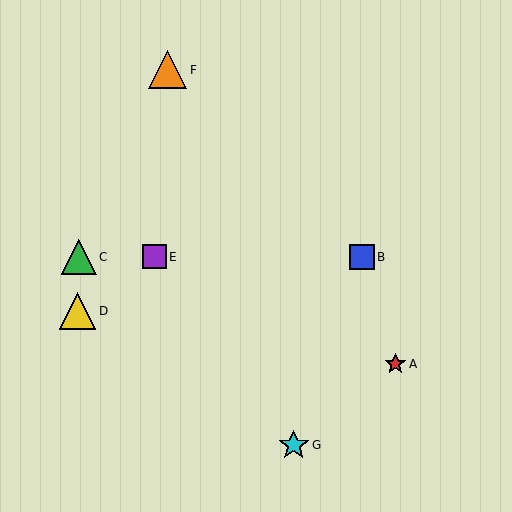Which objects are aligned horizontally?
Objects B, C, E are aligned horizontally.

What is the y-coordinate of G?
Object G is at y≈445.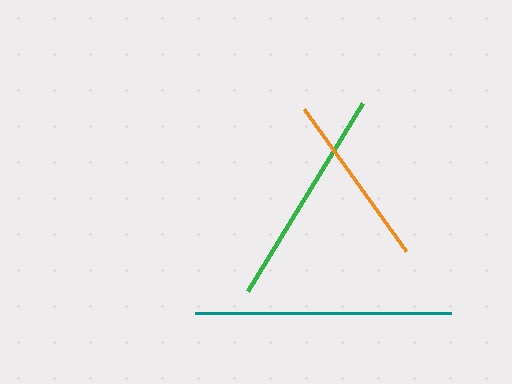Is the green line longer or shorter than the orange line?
The green line is longer than the orange line.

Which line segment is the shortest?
The orange line is the shortest at approximately 175 pixels.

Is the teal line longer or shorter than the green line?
The teal line is longer than the green line.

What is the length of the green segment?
The green segment is approximately 220 pixels long.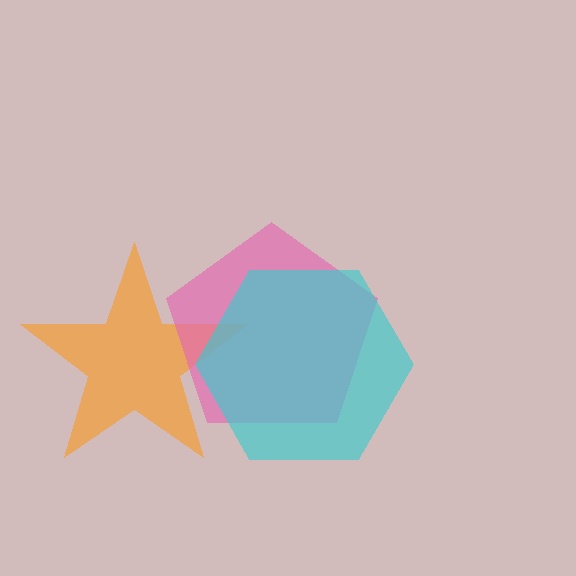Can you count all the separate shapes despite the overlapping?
Yes, there are 3 separate shapes.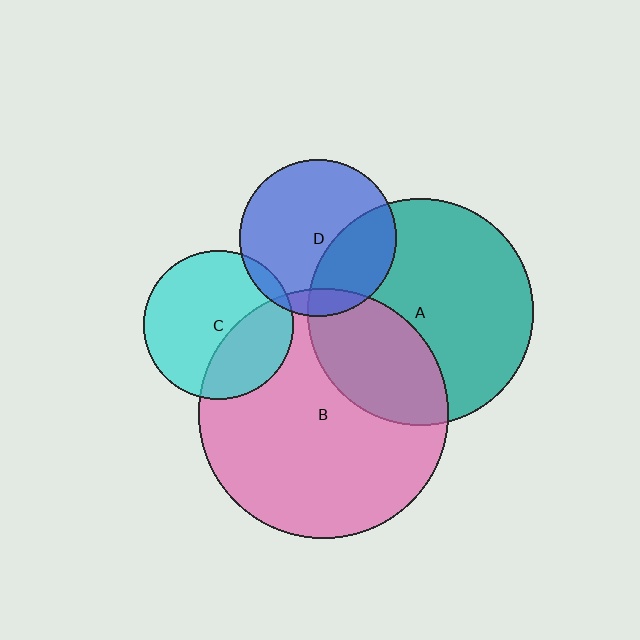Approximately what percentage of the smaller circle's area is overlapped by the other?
Approximately 5%.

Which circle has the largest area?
Circle B (pink).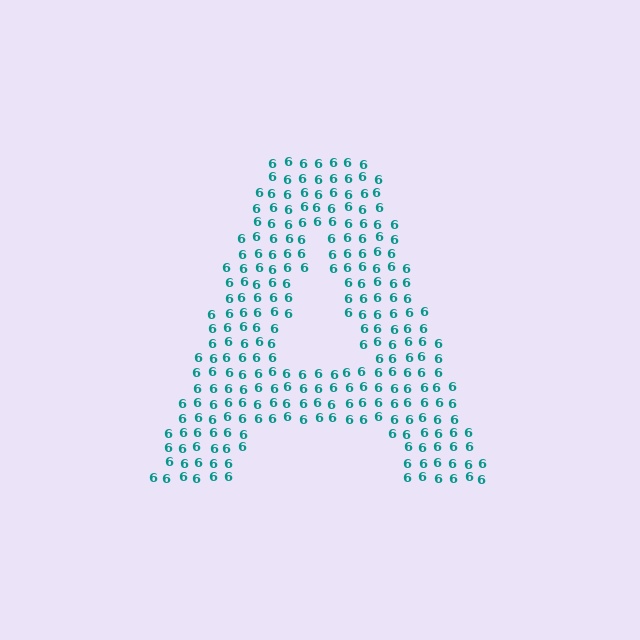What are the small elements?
The small elements are digit 6's.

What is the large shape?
The large shape is the letter A.